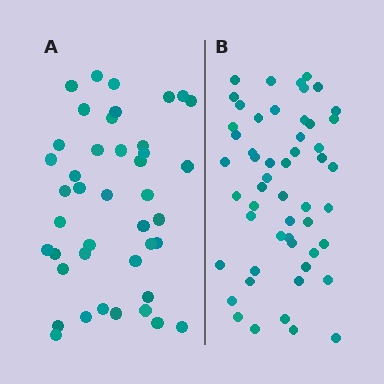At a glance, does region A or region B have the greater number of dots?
Region B (the right region) has more dots.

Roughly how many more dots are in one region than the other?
Region B has roughly 12 or so more dots than region A.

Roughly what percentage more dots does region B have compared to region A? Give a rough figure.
About 25% more.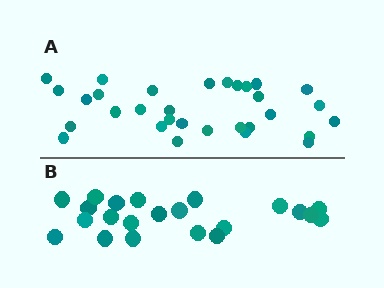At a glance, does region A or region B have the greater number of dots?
Region A (the top region) has more dots.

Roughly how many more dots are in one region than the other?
Region A has roughly 8 or so more dots than region B.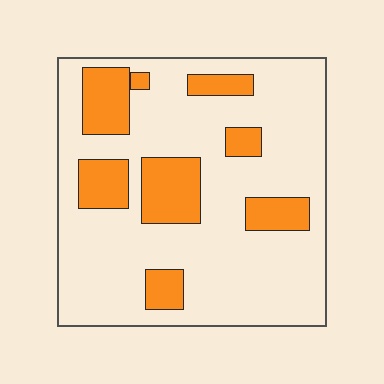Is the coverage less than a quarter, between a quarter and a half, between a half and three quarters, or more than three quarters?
Less than a quarter.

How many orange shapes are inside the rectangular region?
8.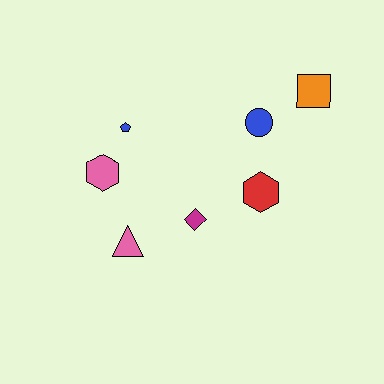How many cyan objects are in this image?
There are no cyan objects.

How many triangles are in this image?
There is 1 triangle.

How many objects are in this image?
There are 7 objects.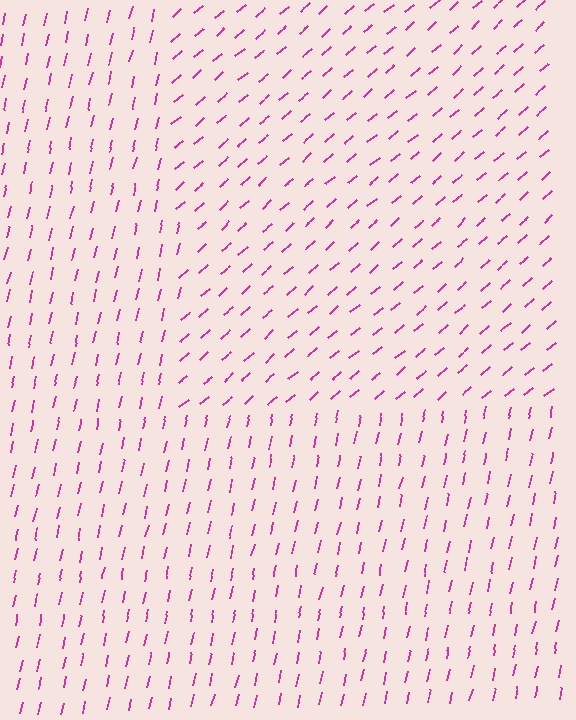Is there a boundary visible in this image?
Yes, there is a texture boundary formed by a change in line orientation.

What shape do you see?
I see a rectangle.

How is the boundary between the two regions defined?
The boundary is defined purely by a change in line orientation (approximately 36 degrees difference). All lines are the same color and thickness.